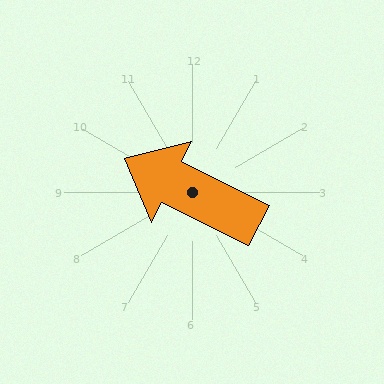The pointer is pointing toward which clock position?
Roughly 10 o'clock.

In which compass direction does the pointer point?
Northwest.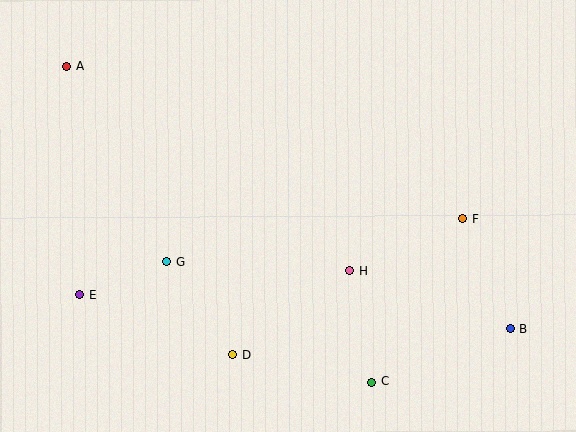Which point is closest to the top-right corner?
Point F is closest to the top-right corner.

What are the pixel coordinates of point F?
Point F is at (463, 219).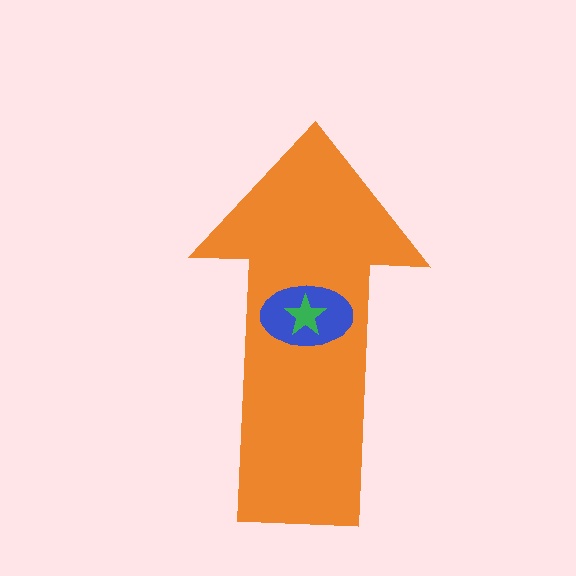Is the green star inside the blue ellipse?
Yes.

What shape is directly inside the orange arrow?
The blue ellipse.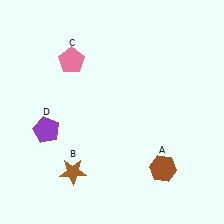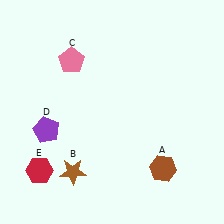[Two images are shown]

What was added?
A red hexagon (E) was added in Image 2.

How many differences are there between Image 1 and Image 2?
There is 1 difference between the two images.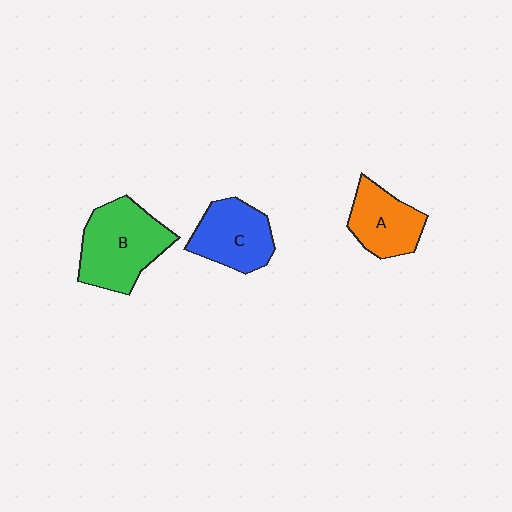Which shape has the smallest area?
Shape A (orange).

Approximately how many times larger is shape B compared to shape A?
Approximately 1.5 times.